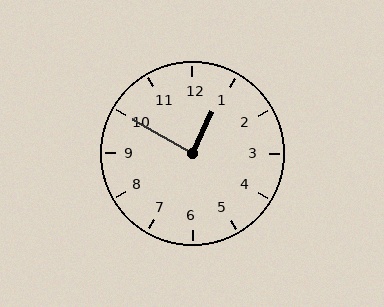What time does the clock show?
12:50.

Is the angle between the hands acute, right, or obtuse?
It is right.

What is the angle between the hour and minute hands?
Approximately 85 degrees.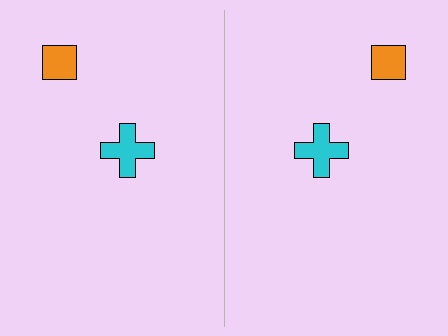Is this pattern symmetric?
Yes, this pattern has bilateral (reflection) symmetry.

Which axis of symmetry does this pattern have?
The pattern has a vertical axis of symmetry running through the center of the image.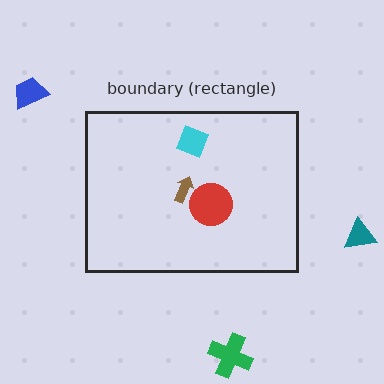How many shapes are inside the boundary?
3 inside, 3 outside.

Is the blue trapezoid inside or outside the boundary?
Outside.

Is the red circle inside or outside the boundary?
Inside.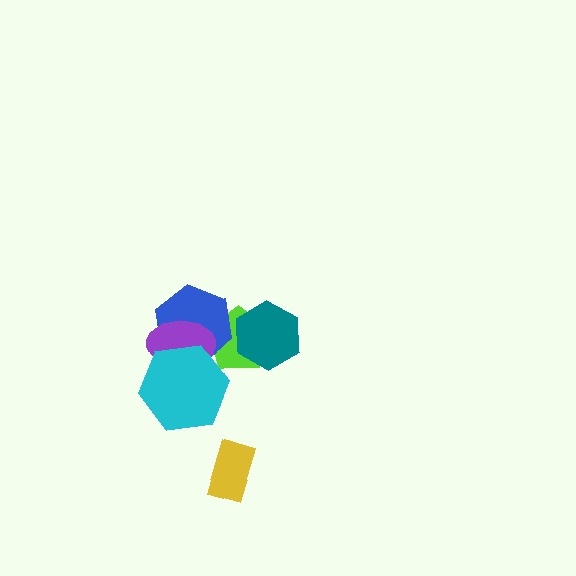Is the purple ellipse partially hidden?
Yes, it is partially covered by another shape.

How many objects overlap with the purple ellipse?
3 objects overlap with the purple ellipse.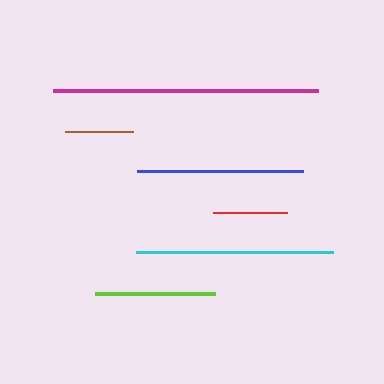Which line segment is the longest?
The magenta line is the longest at approximately 265 pixels.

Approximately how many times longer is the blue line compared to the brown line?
The blue line is approximately 2.4 times the length of the brown line.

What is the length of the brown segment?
The brown segment is approximately 68 pixels long.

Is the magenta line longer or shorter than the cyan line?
The magenta line is longer than the cyan line.